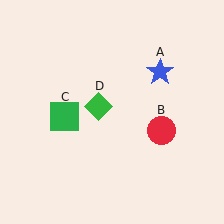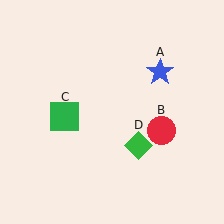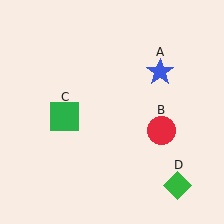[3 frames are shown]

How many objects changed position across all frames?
1 object changed position: green diamond (object D).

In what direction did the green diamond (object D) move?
The green diamond (object D) moved down and to the right.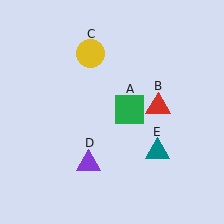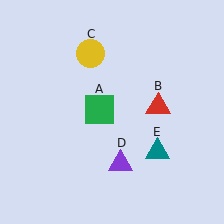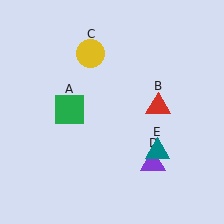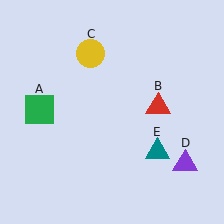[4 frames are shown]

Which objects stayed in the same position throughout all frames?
Red triangle (object B) and yellow circle (object C) and teal triangle (object E) remained stationary.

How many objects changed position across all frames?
2 objects changed position: green square (object A), purple triangle (object D).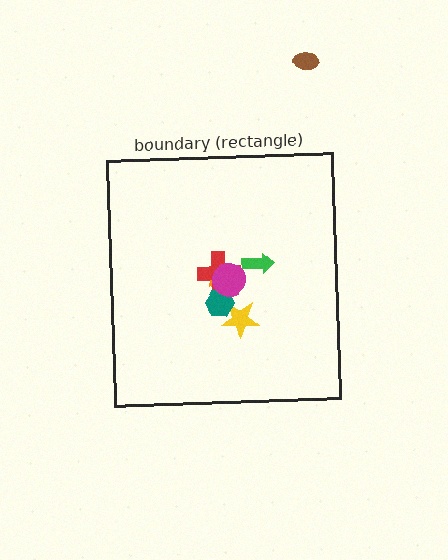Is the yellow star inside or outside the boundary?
Inside.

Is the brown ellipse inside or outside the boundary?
Outside.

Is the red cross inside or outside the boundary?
Inside.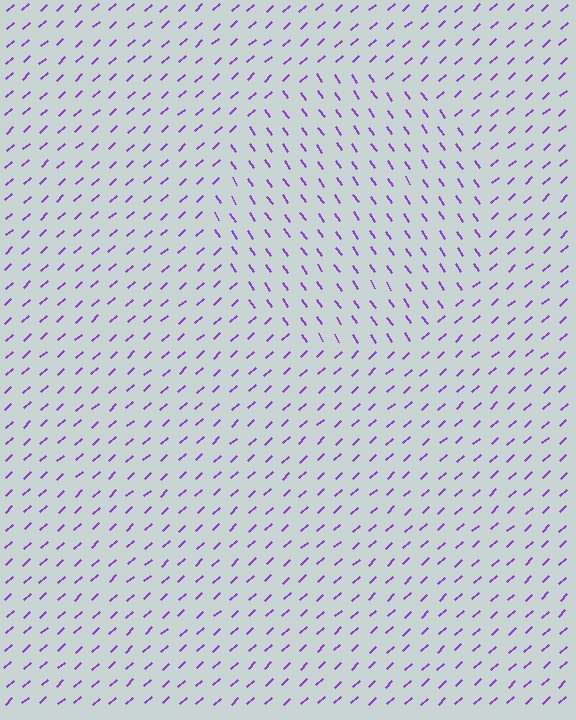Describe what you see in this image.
The image is filled with small purple line segments. A circle region in the image has lines oriented differently from the surrounding lines, creating a visible texture boundary.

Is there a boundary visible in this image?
Yes, there is a texture boundary formed by a change in line orientation.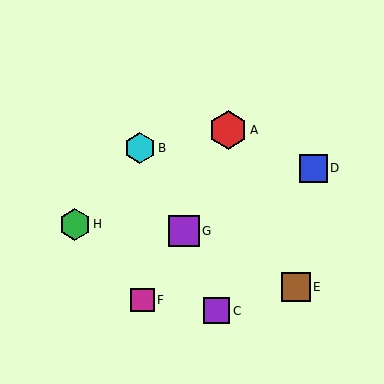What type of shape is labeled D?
Shape D is a blue square.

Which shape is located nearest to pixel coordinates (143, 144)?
The cyan hexagon (labeled B) at (140, 148) is nearest to that location.